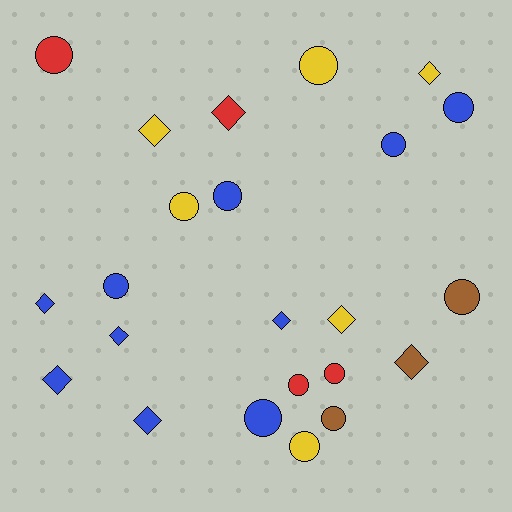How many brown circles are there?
There are 2 brown circles.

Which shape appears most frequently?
Circle, with 13 objects.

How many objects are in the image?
There are 23 objects.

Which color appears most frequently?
Blue, with 10 objects.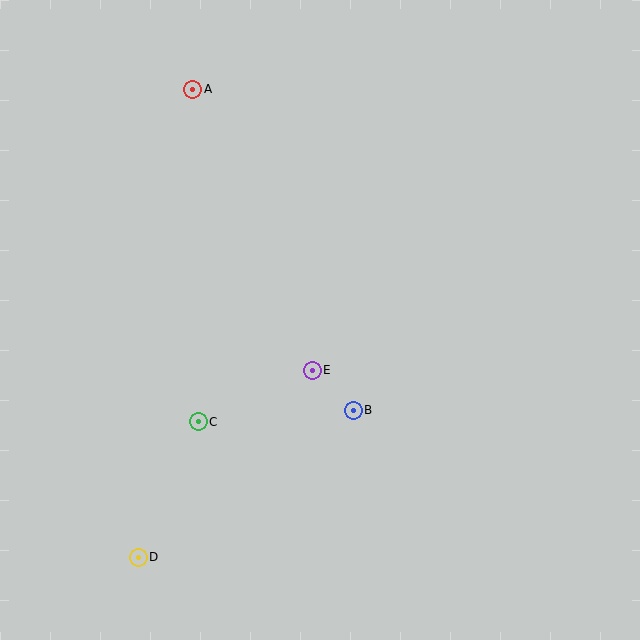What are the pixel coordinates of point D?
Point D is at (138, 557).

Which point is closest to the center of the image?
Point E at (312, 370) is closest to the center.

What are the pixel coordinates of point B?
Point B is at (353, 410).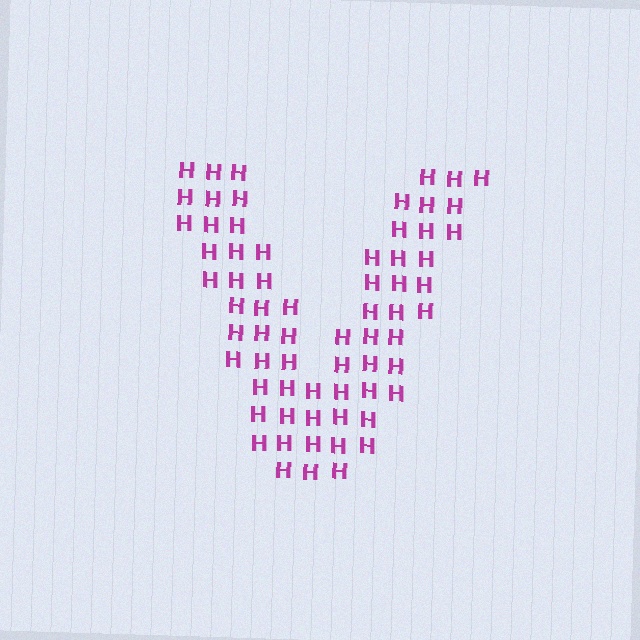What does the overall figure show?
The overall figure shows the letter V.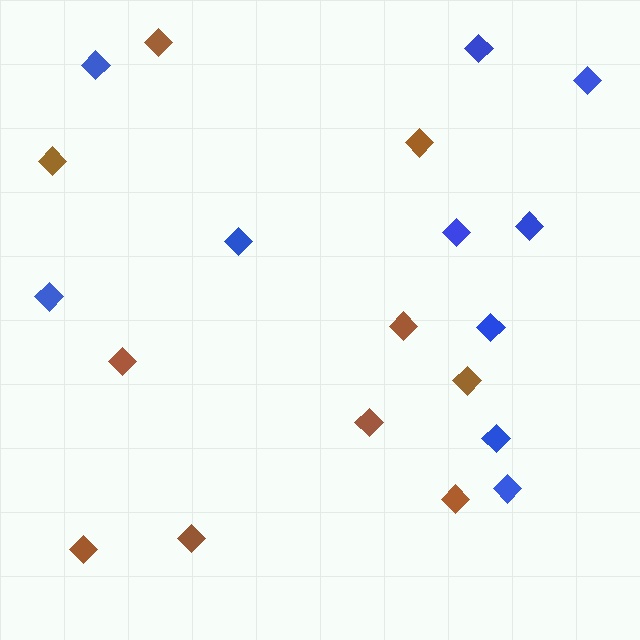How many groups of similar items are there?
There are 2 groups: one group of blue diamonds (10) and one group of brown diamonds (10).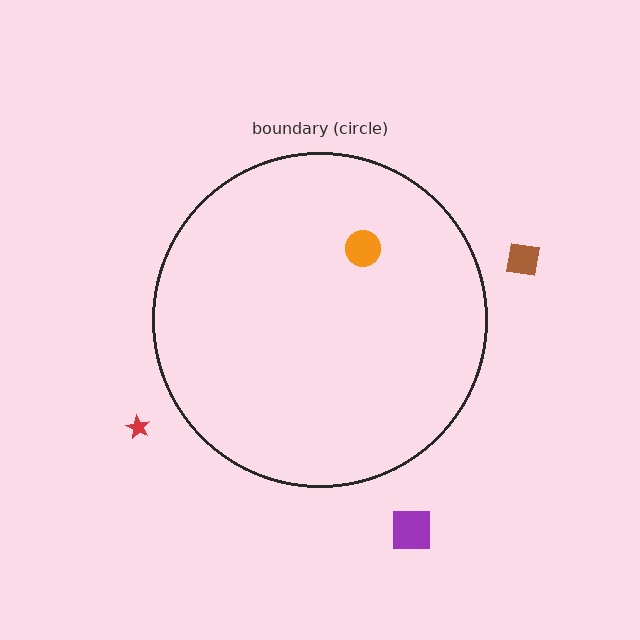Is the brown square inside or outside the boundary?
Outside.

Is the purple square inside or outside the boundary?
Outside.